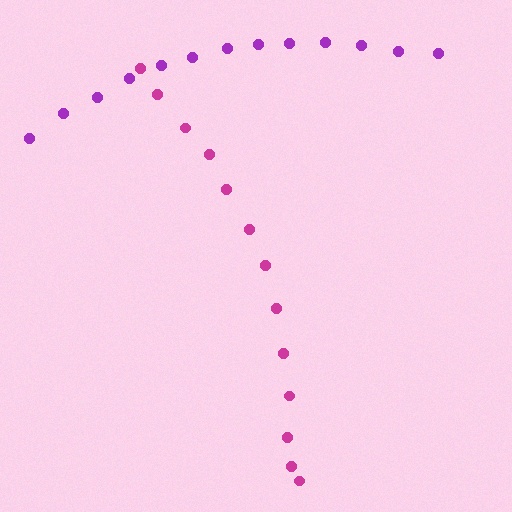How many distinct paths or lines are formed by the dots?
There are 2 distinct paths.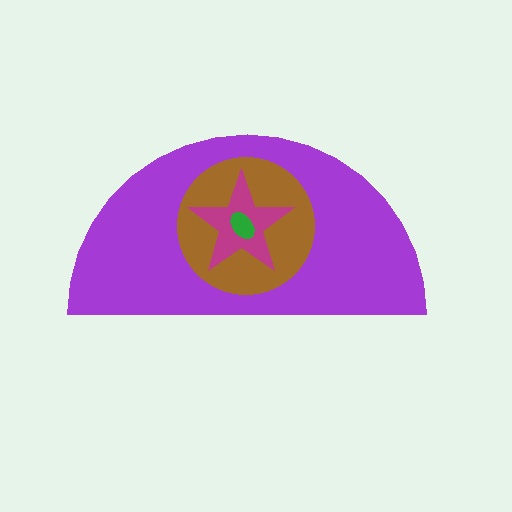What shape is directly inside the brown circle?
The magenta star.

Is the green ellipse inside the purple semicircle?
Yes.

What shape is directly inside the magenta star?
The green ellipse.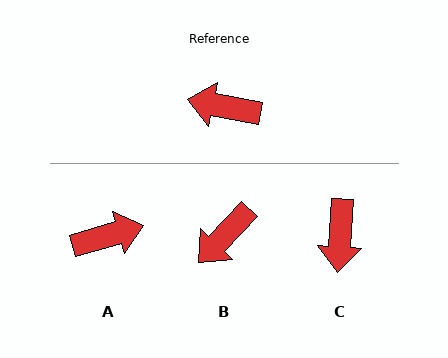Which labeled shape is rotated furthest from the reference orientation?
A, about 153 degrees away.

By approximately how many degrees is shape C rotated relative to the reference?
Approximately 97 degrees counter-clockwise.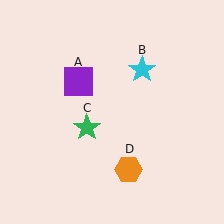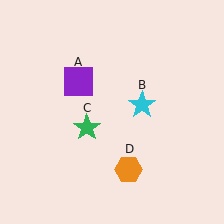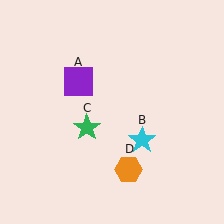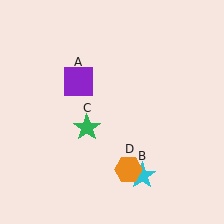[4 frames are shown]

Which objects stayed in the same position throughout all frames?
Purple square (object A) and green star (object C) and orange hexagon (object D) remained stationary.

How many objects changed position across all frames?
1 object changed position: cyan star (object B).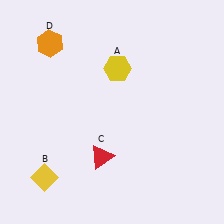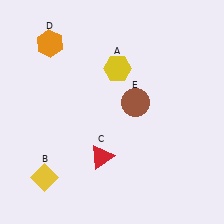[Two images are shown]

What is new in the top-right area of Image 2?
A brown circle (E) was added in the top-right area of Image 2.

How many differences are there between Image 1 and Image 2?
There is 1 difference between the two images.